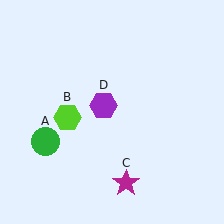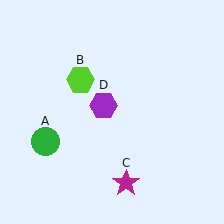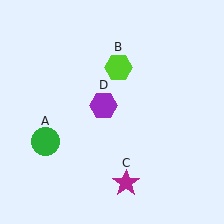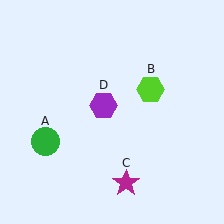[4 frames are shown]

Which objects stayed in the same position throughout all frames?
Green circle (object A) and magenta star (object C) and purple hexagon (object D) remained stationary.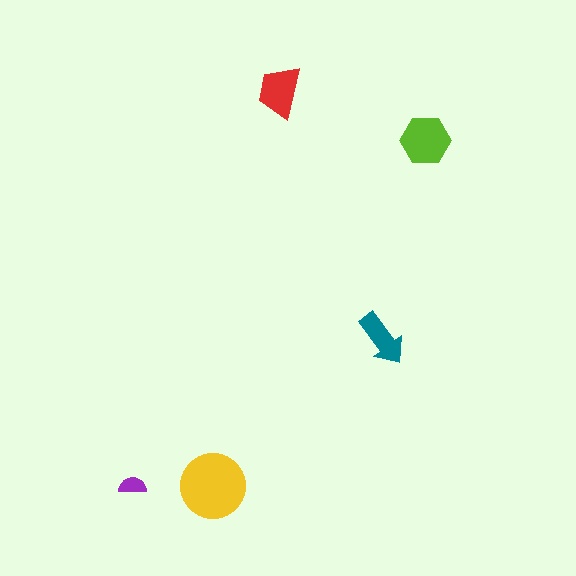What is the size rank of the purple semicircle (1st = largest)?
5th.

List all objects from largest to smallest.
The yellow circle, the lime hexagon, the red trapezoid, the teal arrow, the purple semicircle.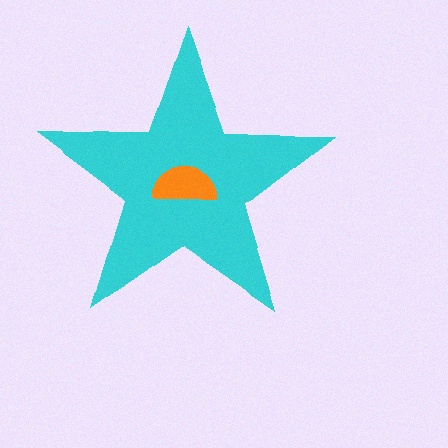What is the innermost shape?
The orange semicircle.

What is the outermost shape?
The cyan star.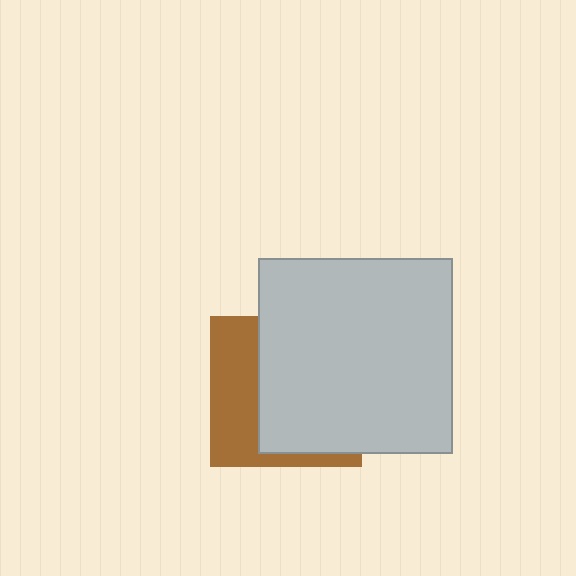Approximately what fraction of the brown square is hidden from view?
Roughly 62% of the brown square is hidden behind the light gray square.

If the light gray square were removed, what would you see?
You would see the complete brown square.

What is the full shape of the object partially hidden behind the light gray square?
The partially hidden object is a brown square.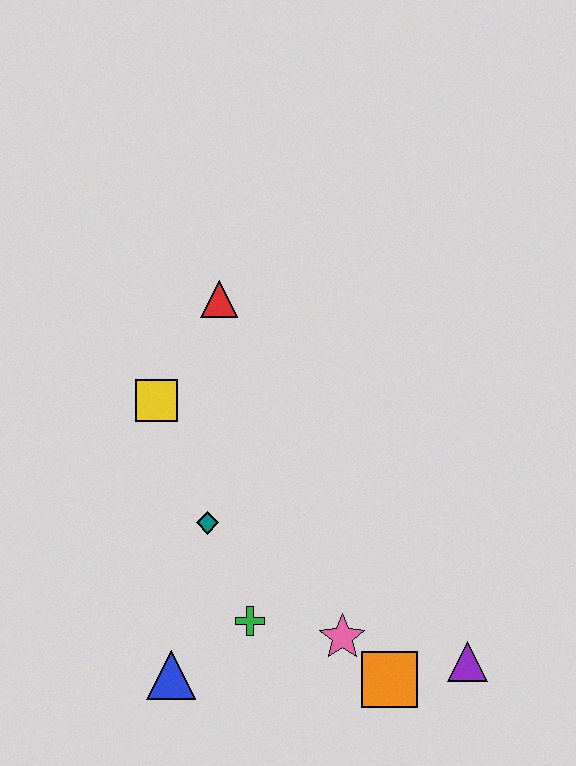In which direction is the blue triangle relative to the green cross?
The blue triangle is to the left of the green cross.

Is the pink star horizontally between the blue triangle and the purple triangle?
Yes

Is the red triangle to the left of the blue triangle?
No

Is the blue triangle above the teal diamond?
No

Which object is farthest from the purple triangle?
The red triangle is farthest from the purple triangle.